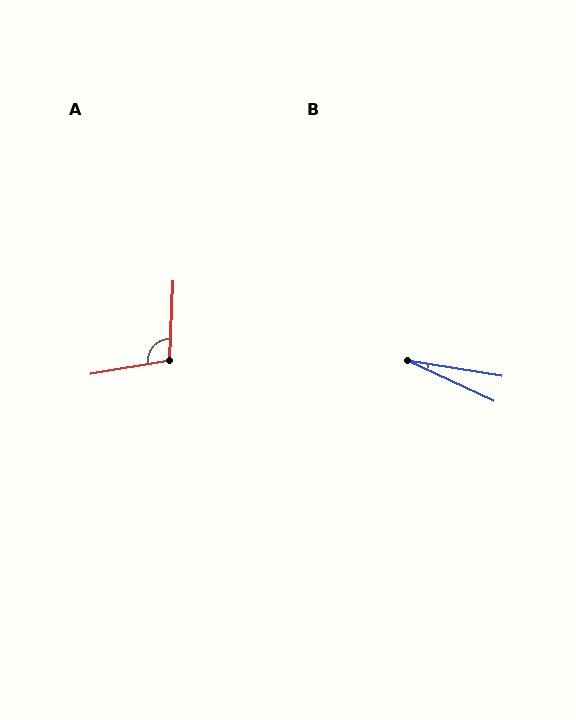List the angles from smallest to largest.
B (16°), A (103°).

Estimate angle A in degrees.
Approximately 103 degrees.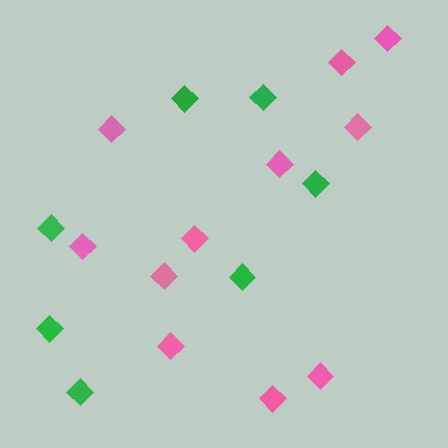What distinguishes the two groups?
There are 2 groups: one group of pink diamonds (11) and one group of green diamonds (7).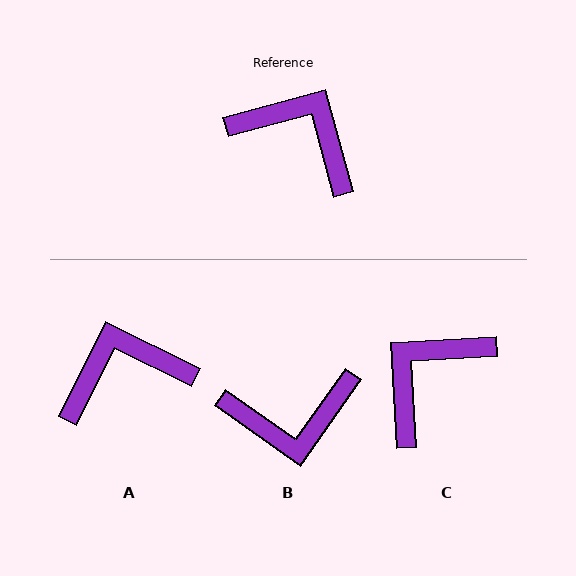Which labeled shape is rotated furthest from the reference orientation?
B, about 140 degrees away.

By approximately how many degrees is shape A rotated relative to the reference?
Approximately 48 degrees counter-clockwise.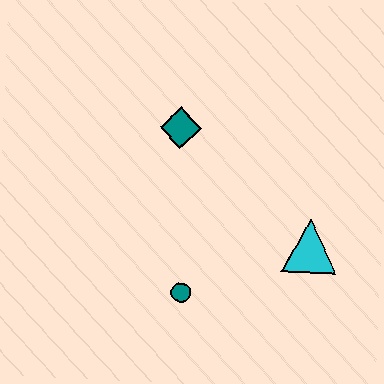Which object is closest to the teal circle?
The cyan triangle is closest to the teal circle.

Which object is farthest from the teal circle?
The teal diamond is farthest from the teal circle.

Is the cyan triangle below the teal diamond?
Yes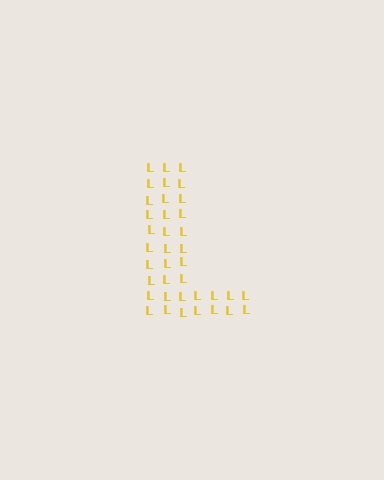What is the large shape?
The large shape is the letter L.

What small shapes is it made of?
It is made of small letter L's.